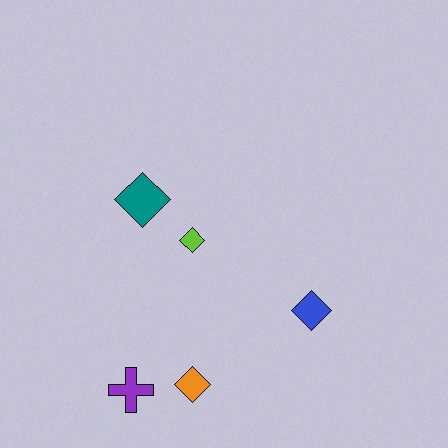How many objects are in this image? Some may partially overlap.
There are 5 objects.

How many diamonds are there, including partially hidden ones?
There are 4 diamonds.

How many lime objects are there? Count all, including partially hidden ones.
There is 1 lime object.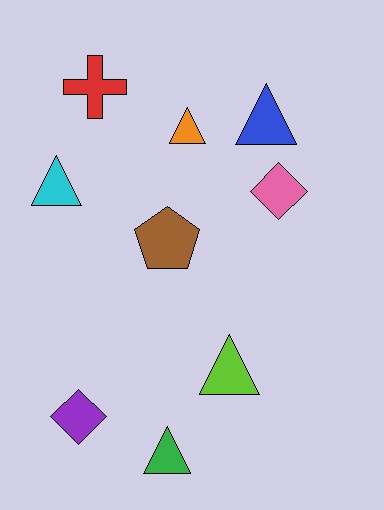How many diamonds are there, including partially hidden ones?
There are 2 diamonds.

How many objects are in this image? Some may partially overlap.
There are 9 objects.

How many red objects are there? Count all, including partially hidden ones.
There is 1 red object.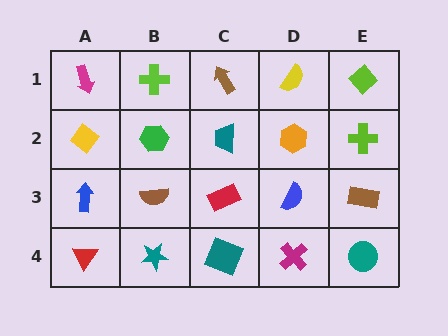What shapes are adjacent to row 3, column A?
A yellow diamond (row 2, column A), a red triangle (row 4, column A), a brown semicircle (row 3, column B).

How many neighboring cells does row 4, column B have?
3.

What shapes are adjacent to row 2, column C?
A brown arrow (row 1, column C), a red rectangle (row 3, column C), a green hexagon (row 2, column B), an orange hexagon (row 2, column D).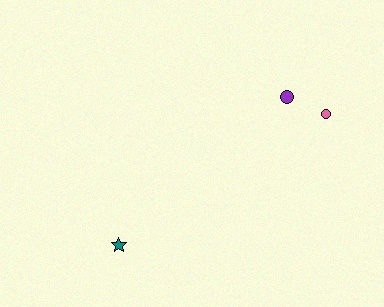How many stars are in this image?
There is 1 star.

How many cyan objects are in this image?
There are no cyan objects.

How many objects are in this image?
There are 3 objects.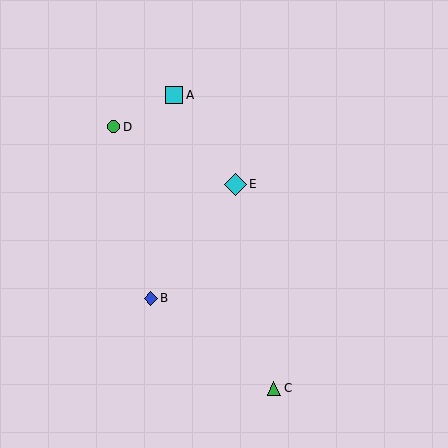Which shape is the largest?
The cyan diamond (labeled E) is the largest.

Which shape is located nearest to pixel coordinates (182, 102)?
The cyan square (labeled A) at (174, 95) is nearest to that location.